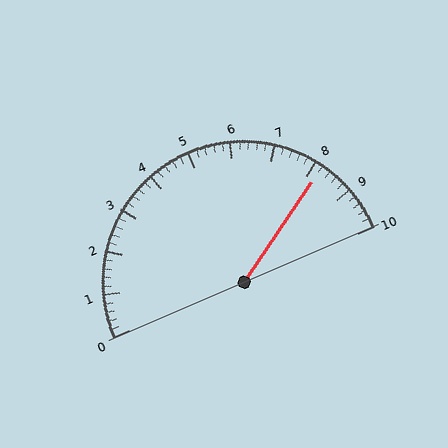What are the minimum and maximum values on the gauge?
The gauge ranges from 0 to 10.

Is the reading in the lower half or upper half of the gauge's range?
The reading is in the upper half of the range (0 to 10).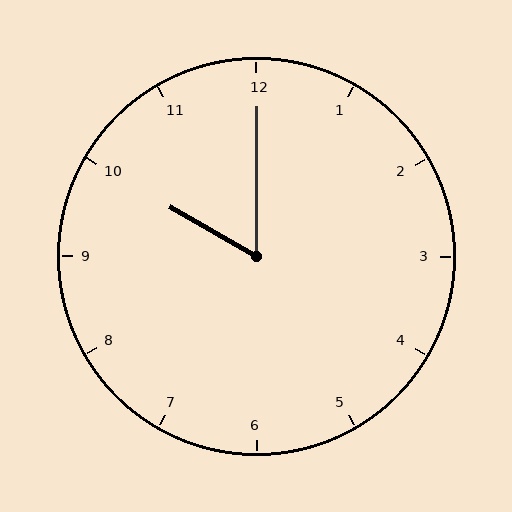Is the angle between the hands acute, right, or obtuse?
It is acute.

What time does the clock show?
10:00.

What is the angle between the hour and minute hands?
Approximately 60 degrees.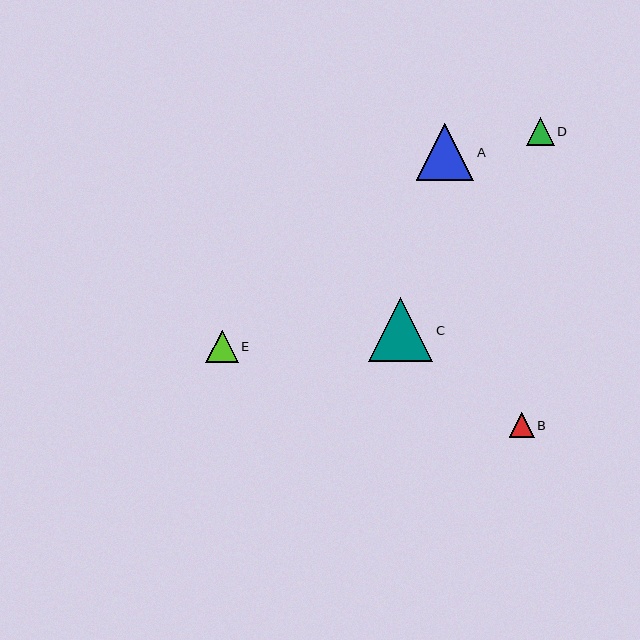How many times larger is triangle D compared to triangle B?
Triangle D is approximately 1.1 times the size of triangle B.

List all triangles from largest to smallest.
From largest to smallest: C, A, E, D, B.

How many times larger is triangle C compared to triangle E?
Triangle C is approximately 2.0 times the size of triangle E.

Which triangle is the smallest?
Triangle B is the smallest with a size of approximately 25 pixels.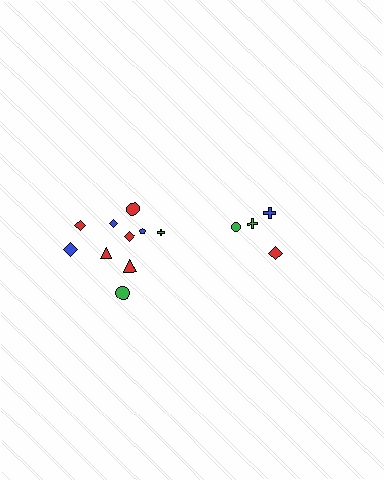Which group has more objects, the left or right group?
The left group.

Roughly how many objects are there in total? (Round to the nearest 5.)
Roughly 15 objects in total.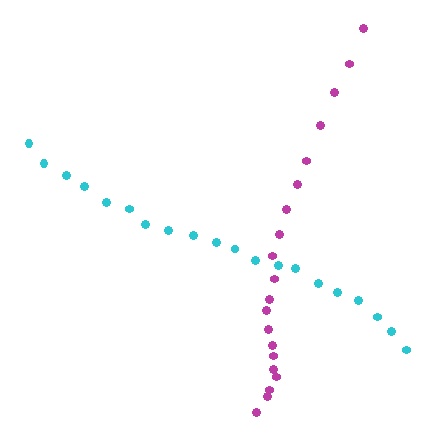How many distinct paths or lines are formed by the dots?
There are 2 distinct paths.